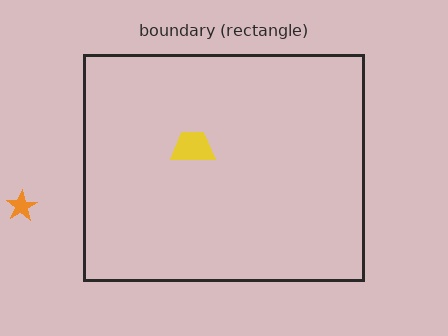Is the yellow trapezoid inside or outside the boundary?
Inside.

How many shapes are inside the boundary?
1 inside, 1 outside.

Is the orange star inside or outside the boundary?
Outside.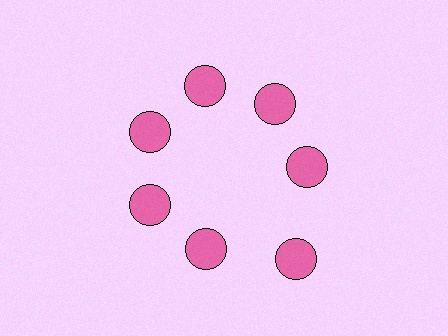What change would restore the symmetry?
The symmetry would be restored by moving it inward, back onto the ring so that all 7 circles sit at equal angles and equal distance from the center.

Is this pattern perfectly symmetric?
No. The 7 pink circles are arranged in a ring, but one element near the 5 o'clock position is pushed outward from the center, breaking the 7-fold rotational symmetry.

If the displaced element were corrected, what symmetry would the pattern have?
It would have 7-fold rotational symmetry — the pattern would map onto itself every 51 degrees.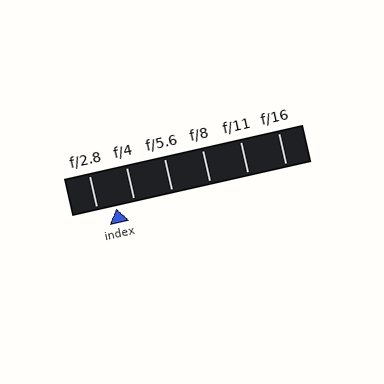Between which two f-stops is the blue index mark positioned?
The index mark is between f/2.8 and f/4.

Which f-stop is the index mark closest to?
The index mark is closest to f/4.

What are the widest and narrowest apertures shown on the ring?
The widest aperture shown is f/2.8 and the narrowest is f/16.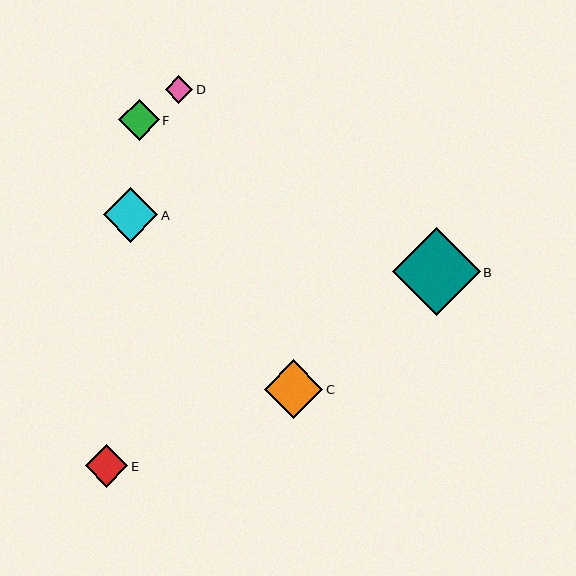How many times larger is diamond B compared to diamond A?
Diamond B is approximately 1.6 times the size of diamond A.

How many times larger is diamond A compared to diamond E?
Diamond A is approximately 1.3 times the size of diamond E.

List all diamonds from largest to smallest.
From largest to smallest: B, C, A, E, F, D.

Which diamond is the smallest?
Diamond D is the smallest with a size of approximately 28 pixels.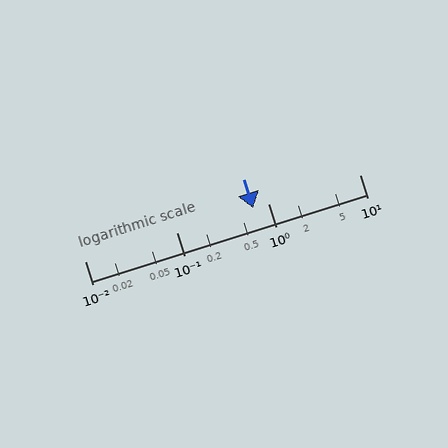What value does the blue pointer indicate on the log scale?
The pointer indicates approximately 0.69.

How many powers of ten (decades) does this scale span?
The scale spans 3 decades, from 0.01 to 10.